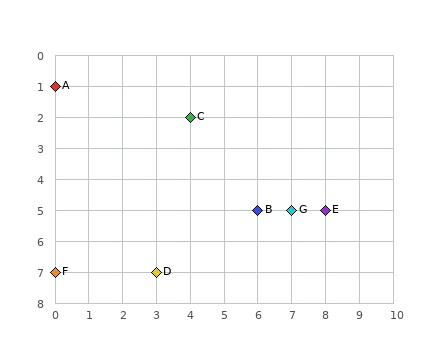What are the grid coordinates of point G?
Point G is at grid coordinates (7, 5).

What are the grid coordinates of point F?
Point F is at grid coordinates (0, 7).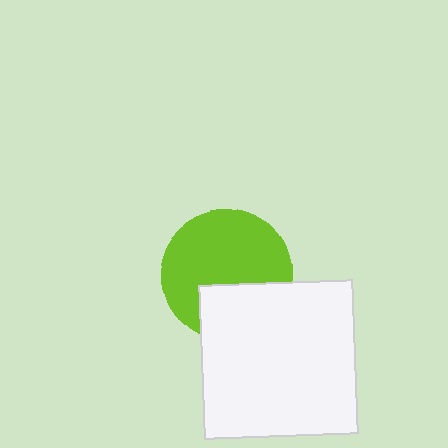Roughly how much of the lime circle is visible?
Most of it is visible (roughly 68%).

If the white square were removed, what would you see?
You would see the complete lime circle.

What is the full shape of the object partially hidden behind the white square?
The partially hidden object is a lime circle.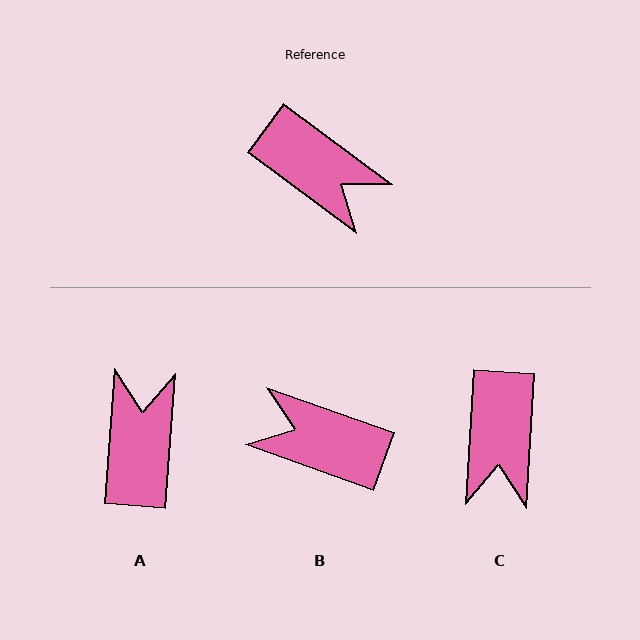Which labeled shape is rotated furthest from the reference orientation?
B, about 163 degrees away.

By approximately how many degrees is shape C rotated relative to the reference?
Approximately 57 degrees clockwise.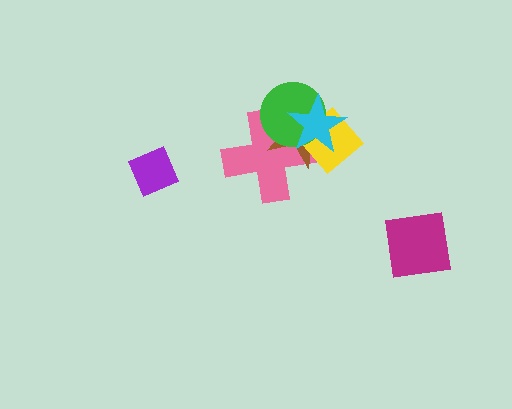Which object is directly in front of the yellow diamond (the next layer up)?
The green circle is directly in front of the yellow diamond.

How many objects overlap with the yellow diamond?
4 objects overlap with the yellow diamond.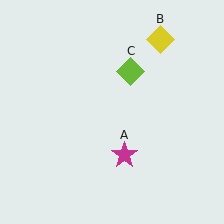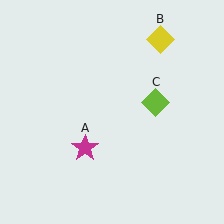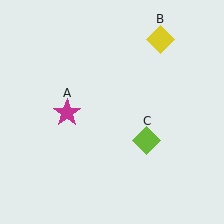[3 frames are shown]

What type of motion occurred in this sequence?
The magenta star (object A), lime diamond (object C) rotated clockwise around the center of the scene.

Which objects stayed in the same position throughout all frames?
Yellow diamond (object B) remained stationary.